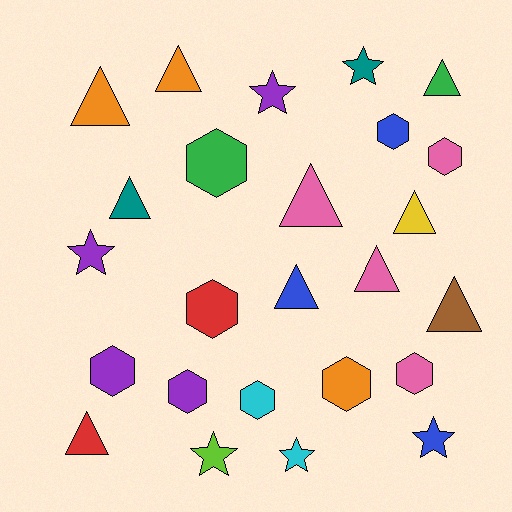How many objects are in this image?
There are 25 objects.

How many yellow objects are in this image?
There is 1 yellow object.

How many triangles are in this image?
There are 10 triangles.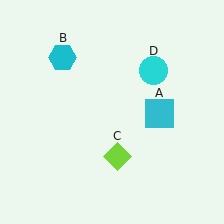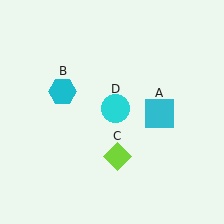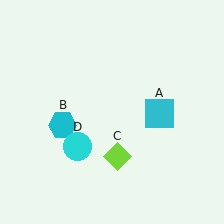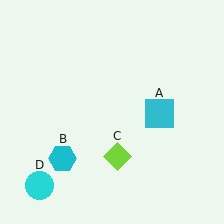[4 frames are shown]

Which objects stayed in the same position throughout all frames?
Cyan square (object A) and lime diamond (object C) remained stationary.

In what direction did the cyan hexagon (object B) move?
The cyan hexagon (object B) moved down.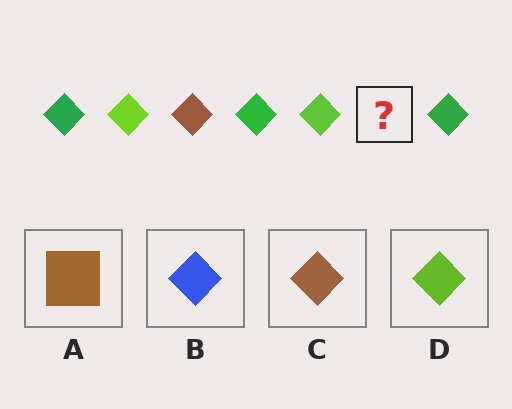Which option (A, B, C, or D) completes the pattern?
C.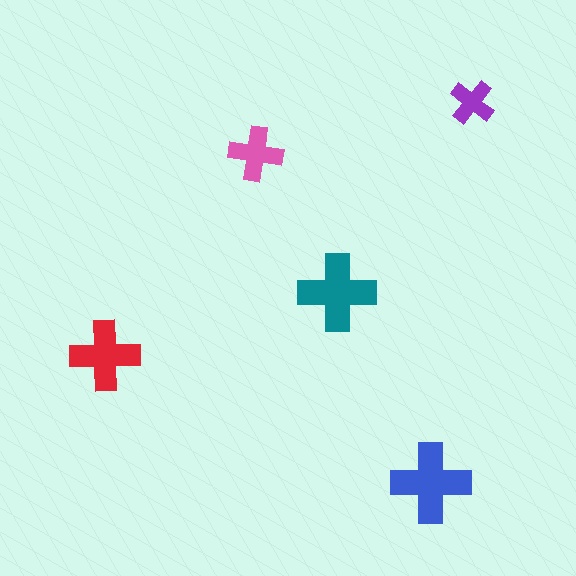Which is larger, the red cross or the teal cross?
The teal one.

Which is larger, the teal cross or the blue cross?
The blue one.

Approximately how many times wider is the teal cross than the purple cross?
About 1.5 times wider.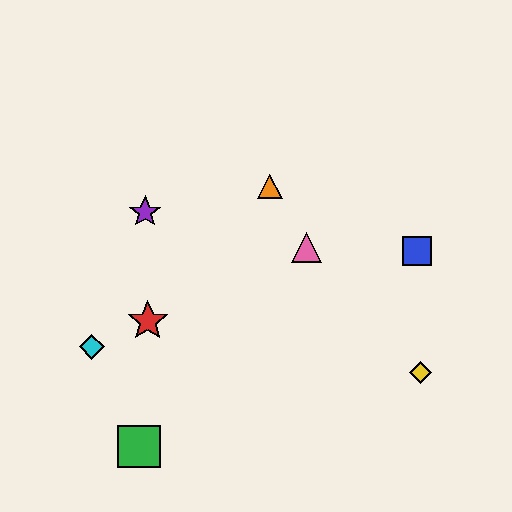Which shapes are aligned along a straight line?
The red star, the cyan diamond, the pink triangle are aligned along a straight line.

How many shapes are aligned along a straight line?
3 shapes (the red star, the cyan diamond, the pink triangle) are aligned along a straight line.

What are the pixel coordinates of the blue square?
The blue square is at (417, 251).